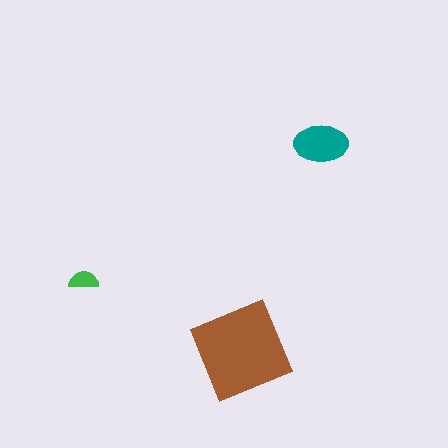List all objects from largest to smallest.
The brown diamond, the teal ellipse, the green semicircle.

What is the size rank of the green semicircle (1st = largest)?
3rd.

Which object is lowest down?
The brown diamond is bottommost.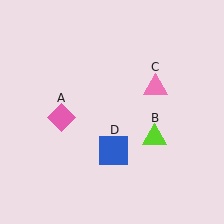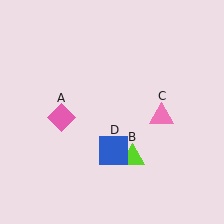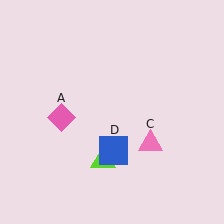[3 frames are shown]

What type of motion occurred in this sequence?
The lime triangle (object B), pink triangle (object C) rotated clockwise around the center of the scene.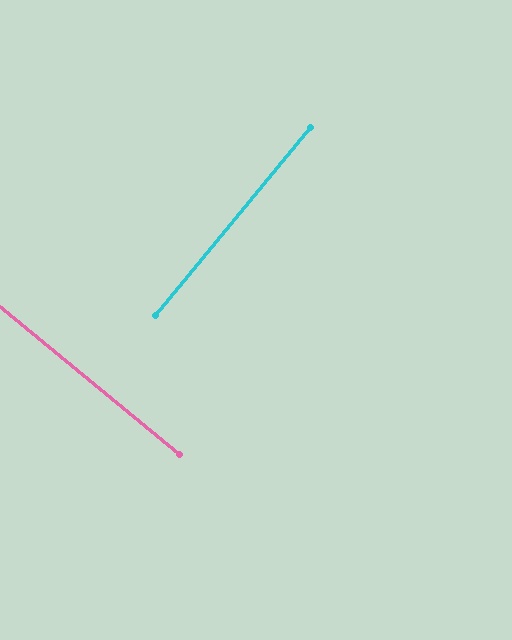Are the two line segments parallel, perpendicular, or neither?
Perpendicular — they meet at approximately 90°.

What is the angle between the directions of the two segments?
Approximately 90 degrees.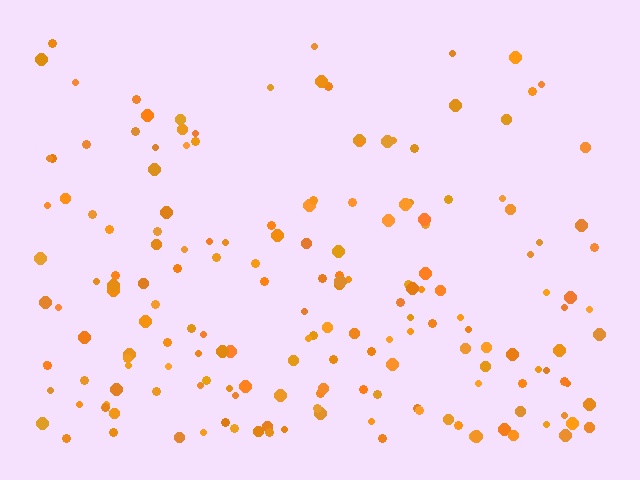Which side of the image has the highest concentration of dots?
The bottom.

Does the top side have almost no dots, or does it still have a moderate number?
Still a moderate number, just noticeably fewer than the bottom.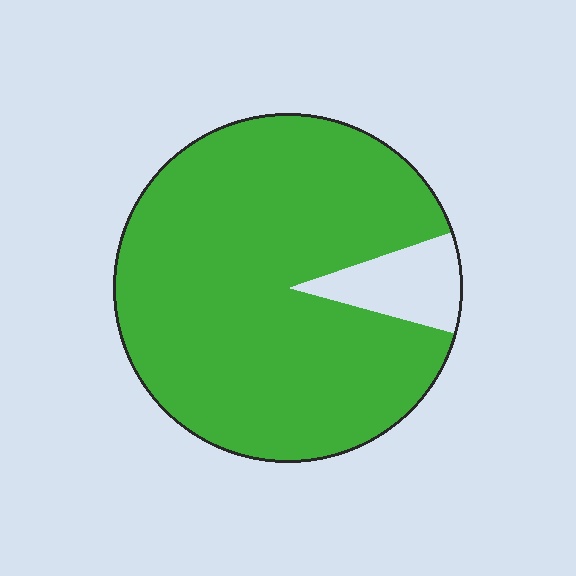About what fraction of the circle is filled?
About nine tenths (9/10).